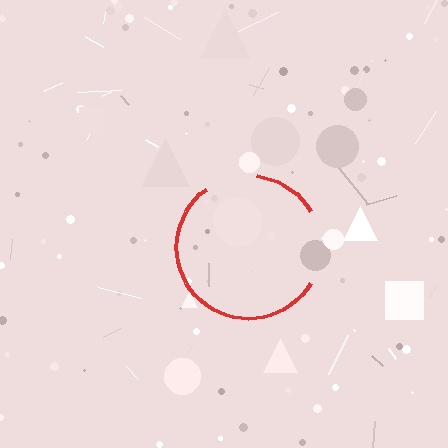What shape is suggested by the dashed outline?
The dashed outline suggests a circle.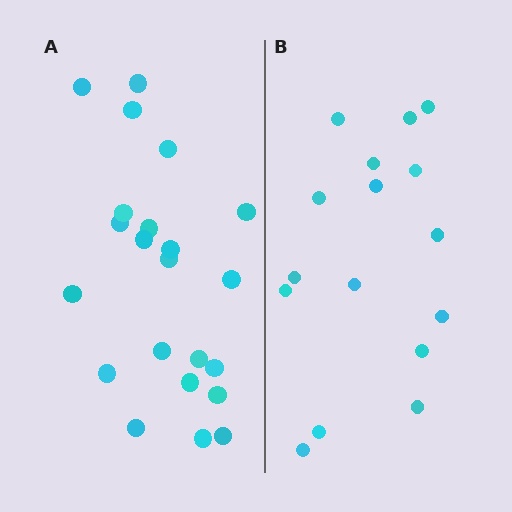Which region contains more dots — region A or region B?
Region A (the left region) has more dots.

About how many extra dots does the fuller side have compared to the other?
Region A has about 6 more dots than region B.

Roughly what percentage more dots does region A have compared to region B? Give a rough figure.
About 40% more.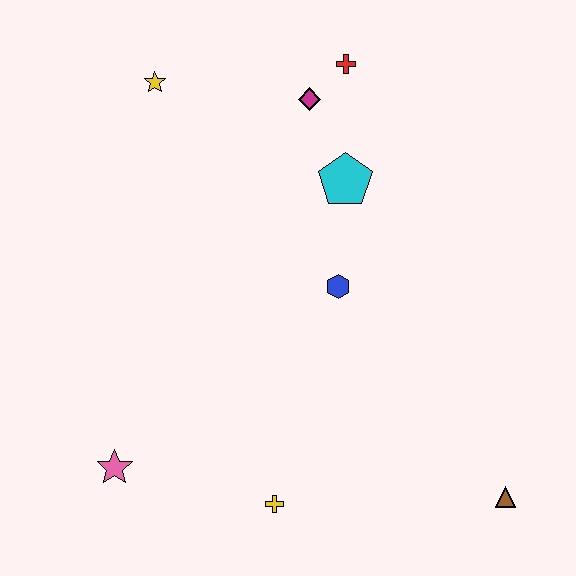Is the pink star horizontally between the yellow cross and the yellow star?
No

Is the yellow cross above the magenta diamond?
No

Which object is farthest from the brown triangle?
The yellow star is farthest from the brown triangle.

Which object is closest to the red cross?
The magenta diamond is closest to the red cross.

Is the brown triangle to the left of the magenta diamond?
No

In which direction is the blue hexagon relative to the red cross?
The blue hexagon is below the red cross.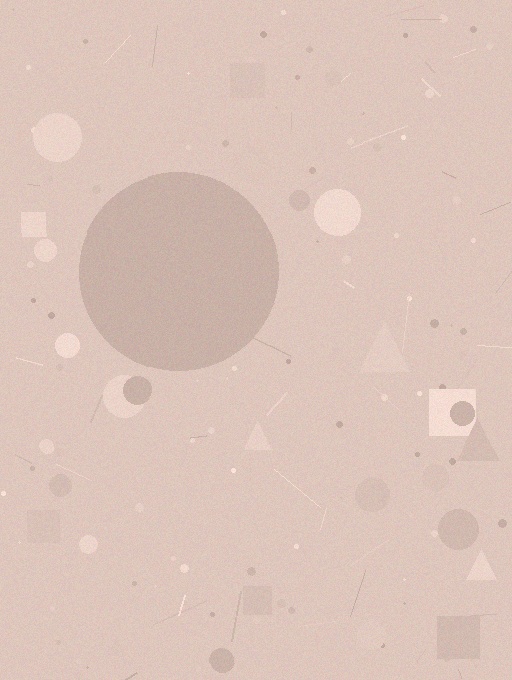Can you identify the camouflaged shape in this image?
The camouflaged shape is a circle.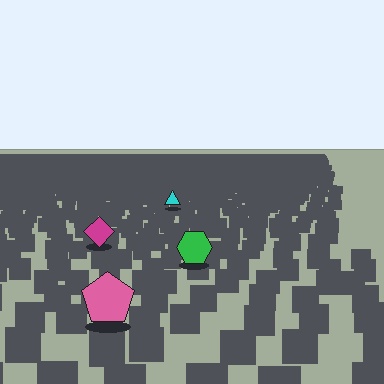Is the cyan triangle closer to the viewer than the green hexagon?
No. The green hexagon is closer — you can tell from the texture gradient: the ground texture is coarser near it.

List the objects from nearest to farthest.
From nearest to farthest: the pink pentagon, the green hexagon, the magenta diamond, the cyan triangle.